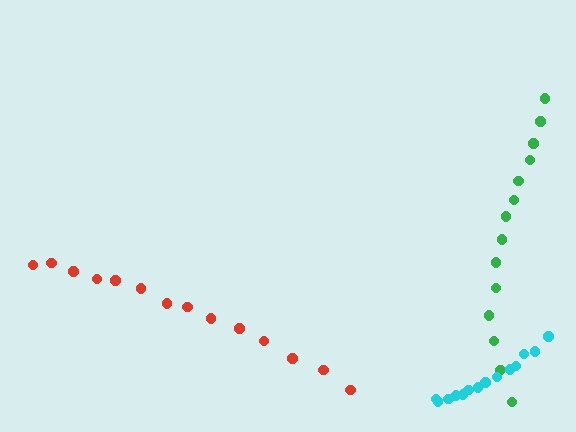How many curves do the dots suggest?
There are 3 distinct paths.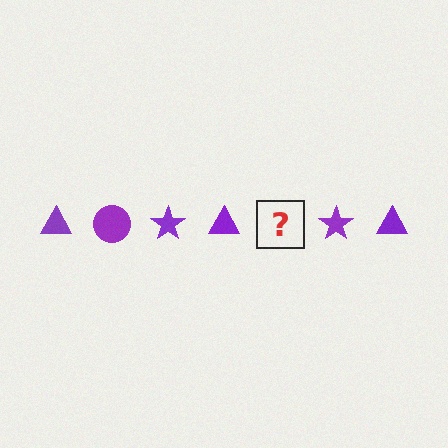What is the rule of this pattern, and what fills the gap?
The rule is that the pattern cycles through triangle, circle, star shapes in purple. The gap should be filled with a purple circle.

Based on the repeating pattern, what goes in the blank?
The blank should be a purple circle.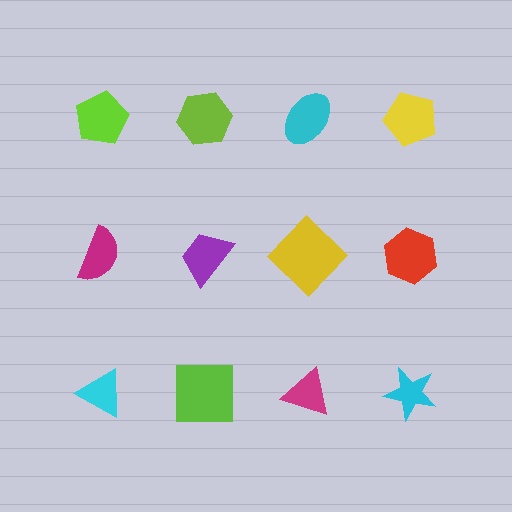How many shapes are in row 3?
4 shapes.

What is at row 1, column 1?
A lime pentagon.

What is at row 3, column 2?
A lime square.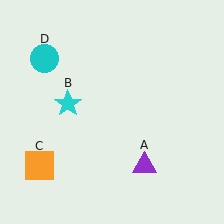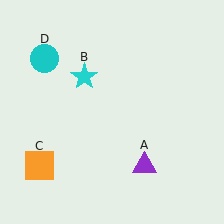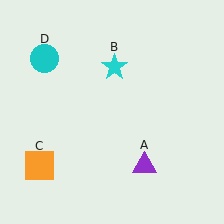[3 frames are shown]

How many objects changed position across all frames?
1 object changed position: cyan star (object B).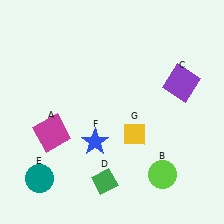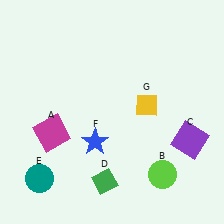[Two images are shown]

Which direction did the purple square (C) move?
The purple square (C) moved down.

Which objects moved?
The objects that moved are: the purple square (C), the yellow diamond (G).